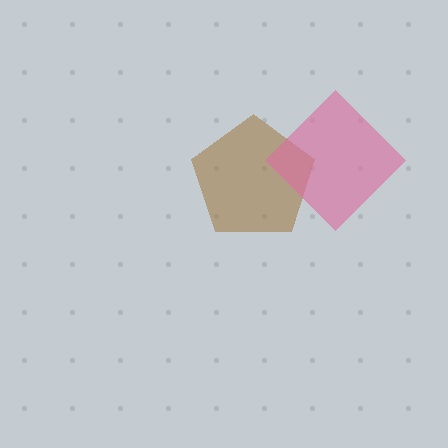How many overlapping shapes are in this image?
There are 2 overlapping shapes in the image.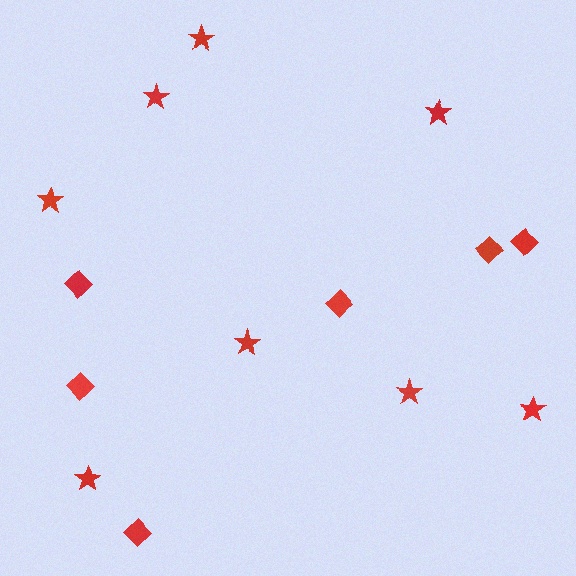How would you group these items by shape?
There are 2 groups: one group of diamonds (6) and one group of stars (8).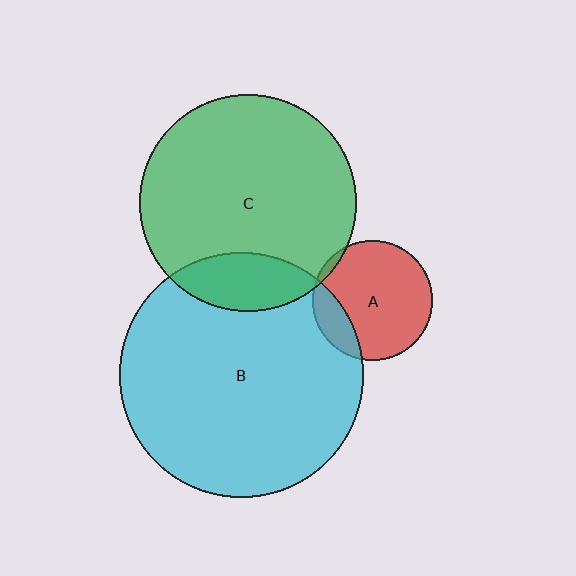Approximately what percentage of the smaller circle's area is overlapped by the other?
Approximately 5%.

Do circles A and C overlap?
Yes.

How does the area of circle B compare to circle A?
Approximately 4.2 times.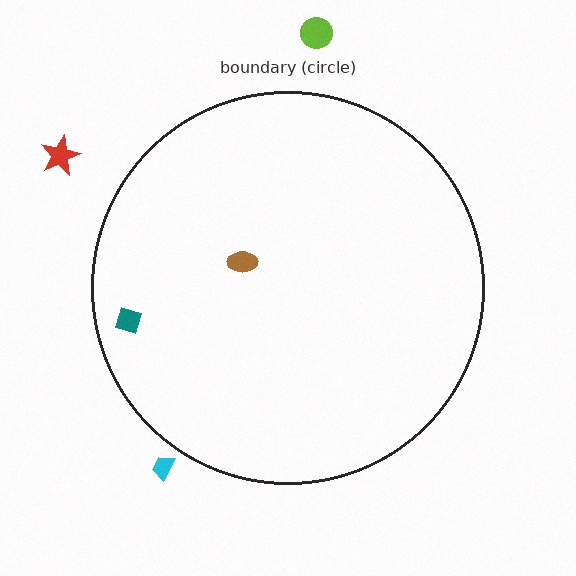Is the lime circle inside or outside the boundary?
Outside.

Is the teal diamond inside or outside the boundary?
Inside.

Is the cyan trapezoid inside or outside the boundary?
Outside.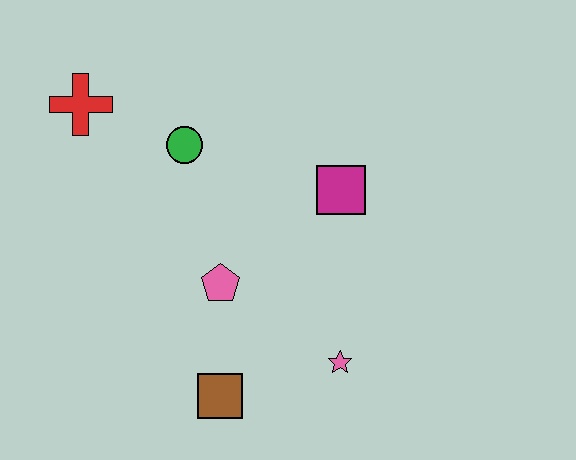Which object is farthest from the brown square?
The red cross is farthest from the brown square.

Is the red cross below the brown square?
No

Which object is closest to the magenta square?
The pink pentagon is closest to the magenta square.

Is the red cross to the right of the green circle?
No